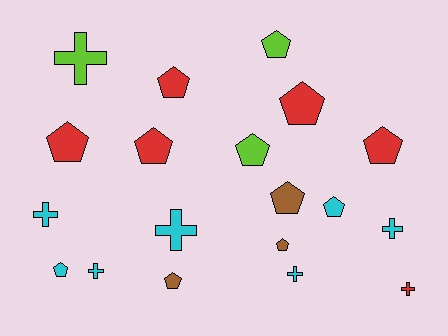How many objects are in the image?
There are 19 objects.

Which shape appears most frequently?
Pentagon, with 12 objects.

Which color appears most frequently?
Cyan, with 7 objects.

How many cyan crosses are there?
There are 5 cyan crosses.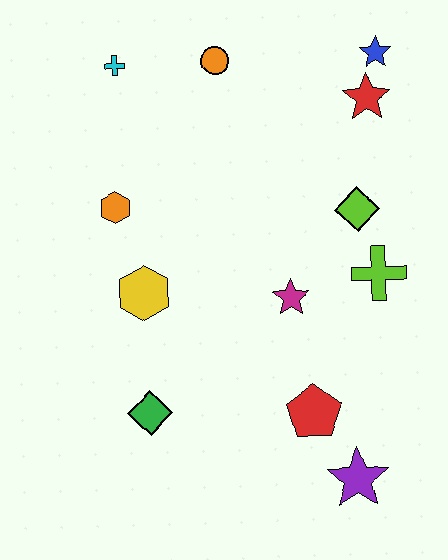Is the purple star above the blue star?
No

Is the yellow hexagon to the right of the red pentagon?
No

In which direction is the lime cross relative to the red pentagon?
The lime cross is above the red pentagon.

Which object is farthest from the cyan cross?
The purple star is farthest from the cyan cross.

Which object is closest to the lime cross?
The lime diamond is closest to the lime cross.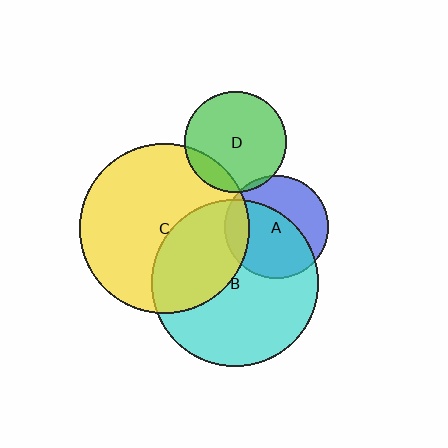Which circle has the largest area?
Circle C (yellow).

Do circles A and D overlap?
Yes.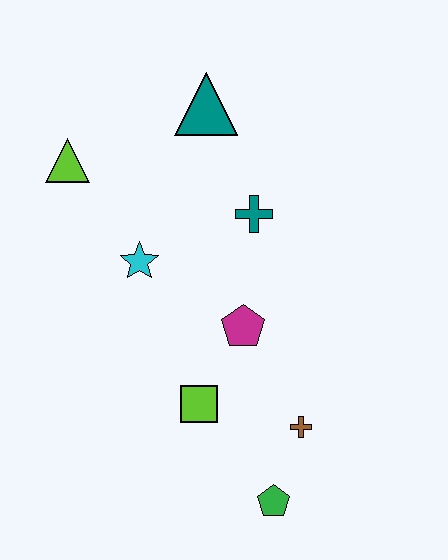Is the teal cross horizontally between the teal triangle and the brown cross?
Yes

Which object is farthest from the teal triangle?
The green pentagon is farthest from the teal triangle.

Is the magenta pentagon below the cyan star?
Yes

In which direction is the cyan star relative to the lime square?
The cyan star is above the lime square.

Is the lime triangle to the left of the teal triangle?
Yes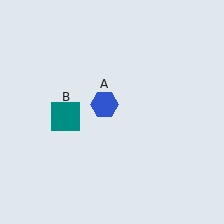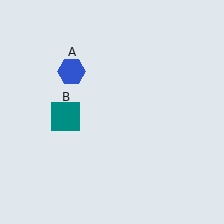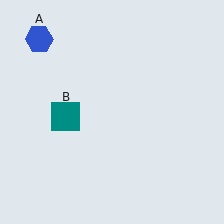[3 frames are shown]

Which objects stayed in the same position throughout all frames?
Teal square (object B) remained stationary.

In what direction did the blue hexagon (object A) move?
The blue hexagon (object A) moved up and to the left.